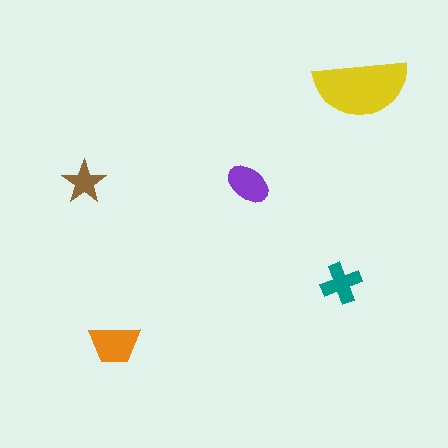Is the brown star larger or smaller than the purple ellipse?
Smaller.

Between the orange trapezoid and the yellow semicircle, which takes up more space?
The yellow semicircle.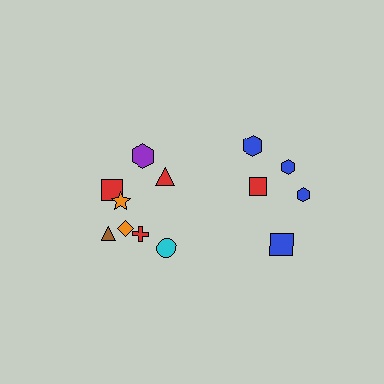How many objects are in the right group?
There are 5 objects.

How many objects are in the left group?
There are 8 objects.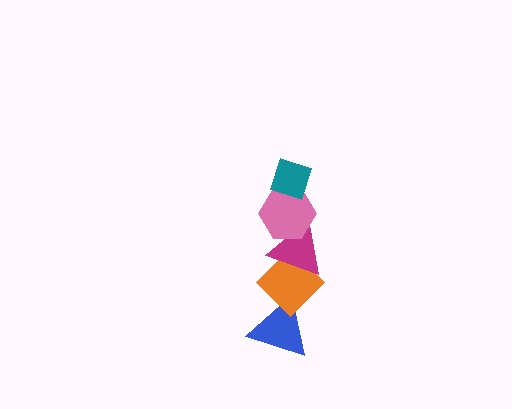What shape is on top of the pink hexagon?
The teal diamond is on top of the pink hexagon.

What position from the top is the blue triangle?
The blue triangle is 5th from the top.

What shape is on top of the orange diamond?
The magenta triangle is on top of the orange diamond.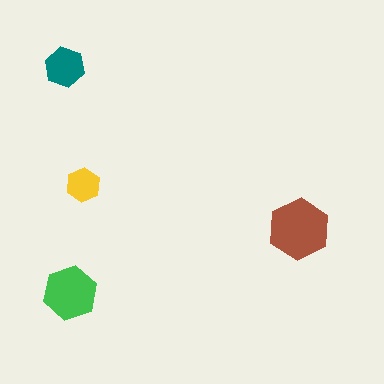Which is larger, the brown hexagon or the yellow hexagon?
The brown one.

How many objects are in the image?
There are 4 objects in the image.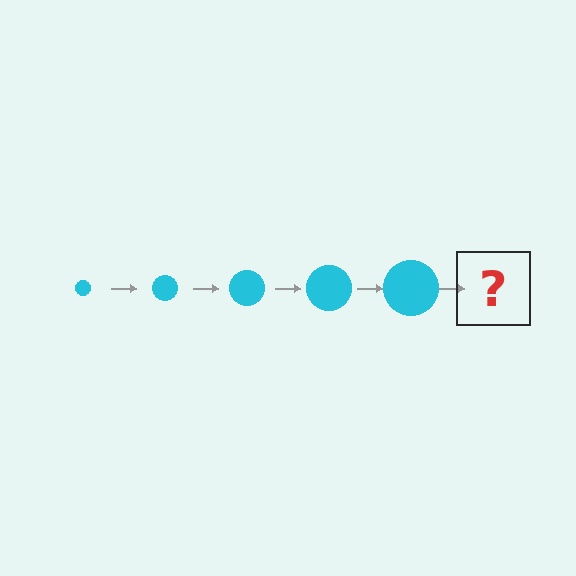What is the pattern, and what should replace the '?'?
The pattern is that the circle gets progressively larger each step. The '?' should be a cyan circle, larger than the previous one.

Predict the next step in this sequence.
The next step is a cyan circle, larger than the previous one.